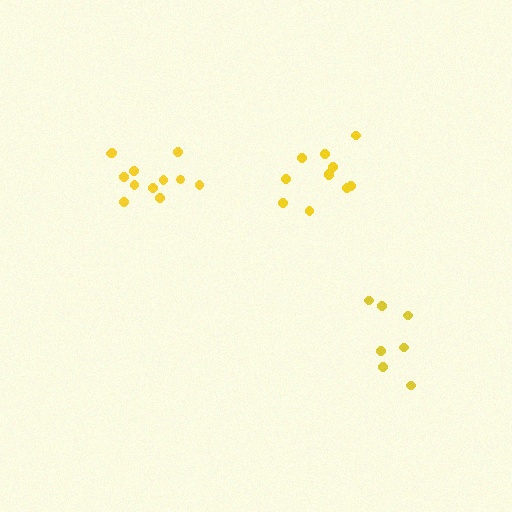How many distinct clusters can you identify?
There are 3 distinct clusters.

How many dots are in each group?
Group 1: 11 dots, Group 2: 12 dots, Group 3: 7 dots (30 total).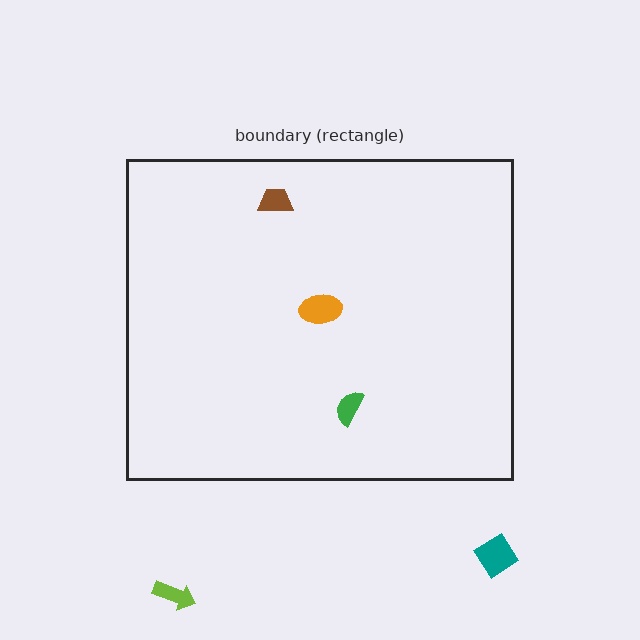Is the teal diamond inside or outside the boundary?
Outside.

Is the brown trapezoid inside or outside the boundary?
Inside.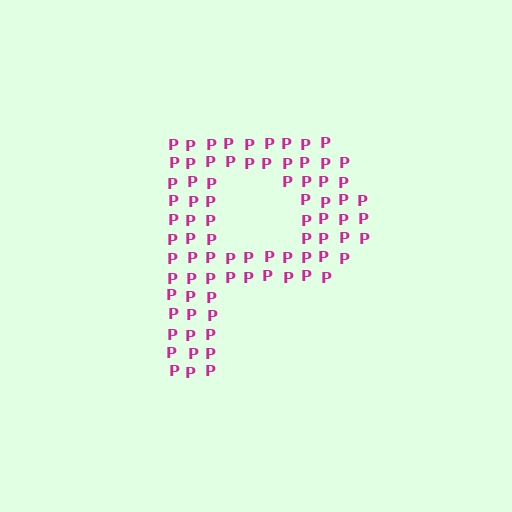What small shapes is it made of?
It is made of small letter P's.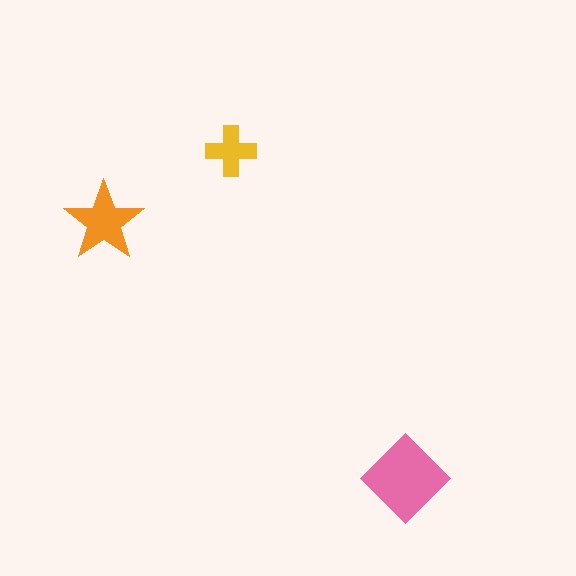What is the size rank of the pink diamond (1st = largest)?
1st.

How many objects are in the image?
There are 3 objects in the image.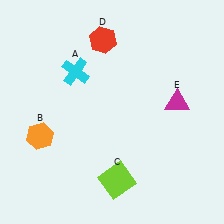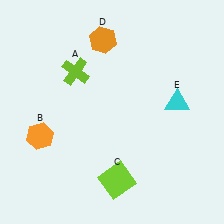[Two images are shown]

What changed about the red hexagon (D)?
In Image 1, D is red. In Image 2, it changed to orange.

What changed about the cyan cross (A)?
In Image 1, A is cyan. In Image 2, it changed to lime.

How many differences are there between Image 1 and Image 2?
There are 3 differences between the two images.